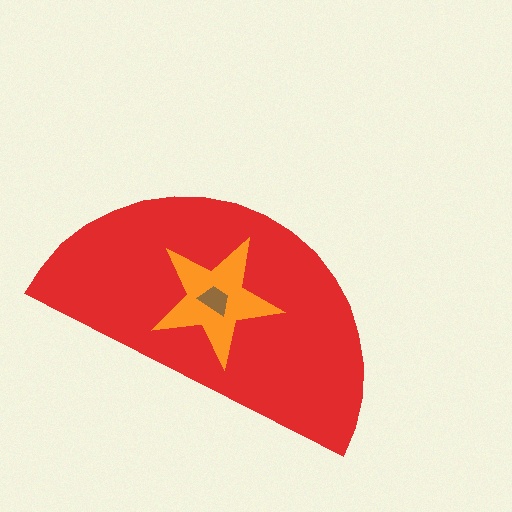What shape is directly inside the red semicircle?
The orange star.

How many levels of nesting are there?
3.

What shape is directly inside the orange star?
The brown trapezoid.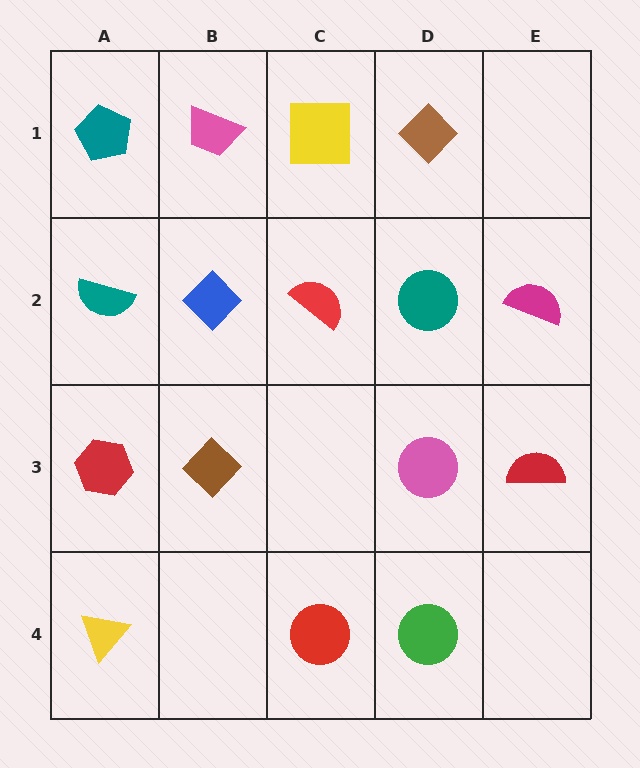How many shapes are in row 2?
5 shapes.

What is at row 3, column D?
A pink circle.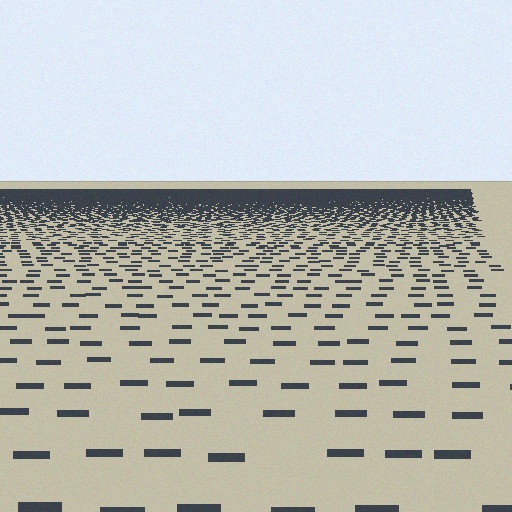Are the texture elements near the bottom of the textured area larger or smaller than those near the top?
Larger. Near the bottom, elements are closer to the viewer and appear at a bigger on-screen size.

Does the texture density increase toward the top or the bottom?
Density increases toward the top.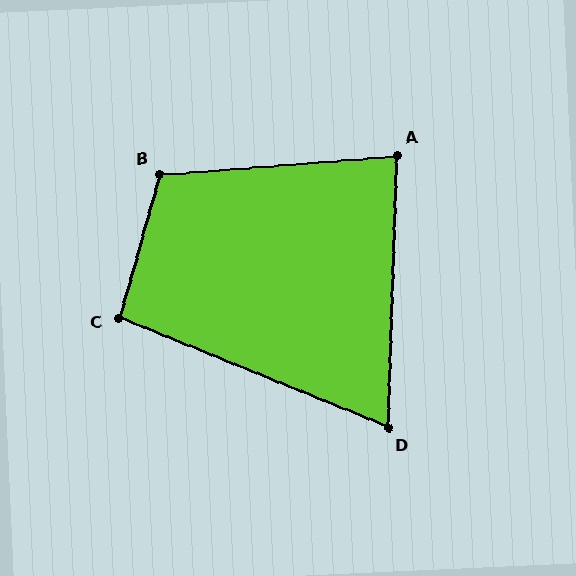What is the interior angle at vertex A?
Approximately 84 degrees (acute).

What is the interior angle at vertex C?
Approximately 96 degrees (obtuse).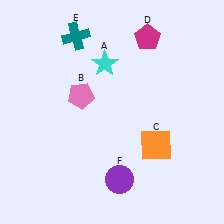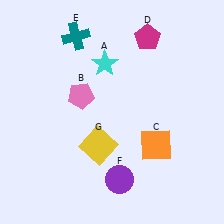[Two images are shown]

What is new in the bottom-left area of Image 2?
A yellow square (G) was added in the bottom-left area of Image 2.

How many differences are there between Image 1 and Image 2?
There is 1 difference between the two images.